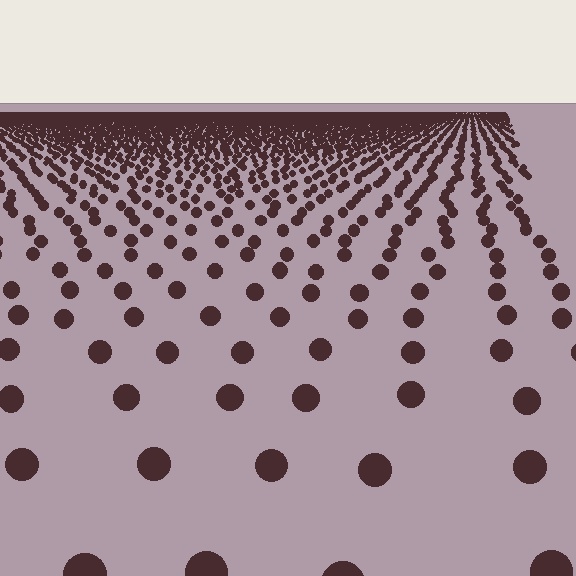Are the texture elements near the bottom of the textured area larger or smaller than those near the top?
Larger. Near the bottom, elements are closer to the viewer and appear at a bigger on-screen size.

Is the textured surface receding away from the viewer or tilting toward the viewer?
The surface is receding away from the viewer. Texture elements get smaller and denser toward the top.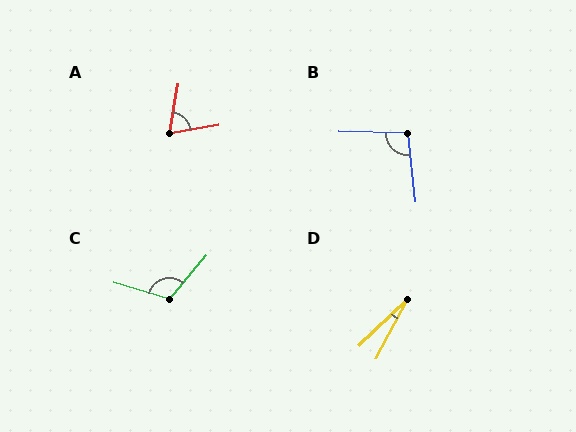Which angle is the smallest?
D, at approximately 19 degrees.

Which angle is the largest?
C, at approximately 114 degrees.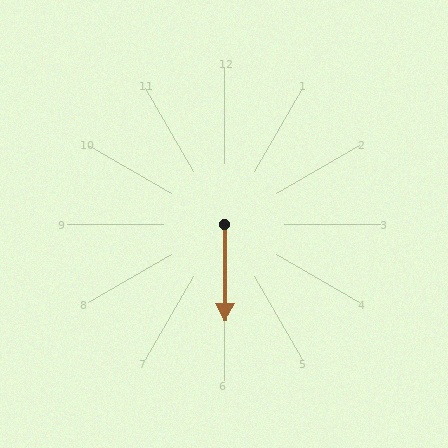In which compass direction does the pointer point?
South.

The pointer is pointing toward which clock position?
Roughly 6 o'clock.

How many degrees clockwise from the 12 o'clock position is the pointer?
Approximately 179 degrees.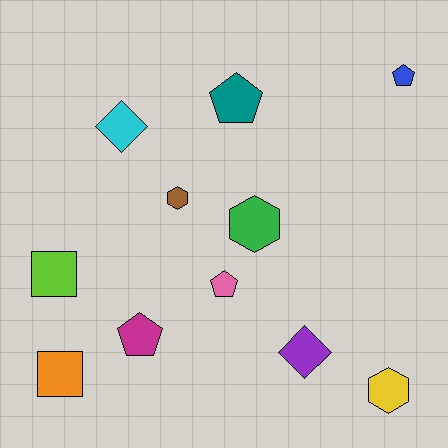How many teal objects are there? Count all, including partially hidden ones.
There is 1 teal object.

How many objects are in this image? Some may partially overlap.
There are 11 objects.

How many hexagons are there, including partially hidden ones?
There are 3 hexagons.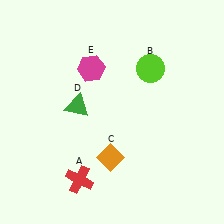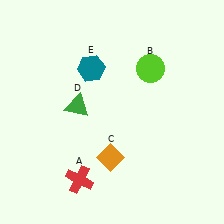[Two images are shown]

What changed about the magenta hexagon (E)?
In Image 1, E is magenta. In Image 2, it changed to teal.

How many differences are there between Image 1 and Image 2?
There is 1 difference between the two images.